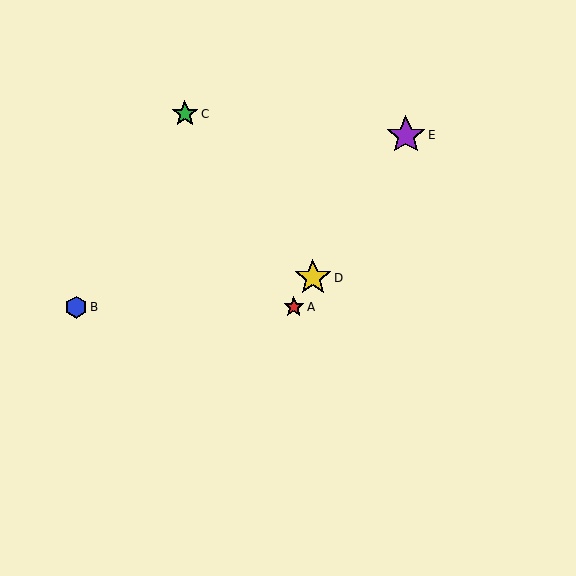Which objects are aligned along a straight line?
Objects A, D, E are aligned along a straight line.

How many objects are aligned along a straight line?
3 objects (A, D, E) are aligned along a straight line.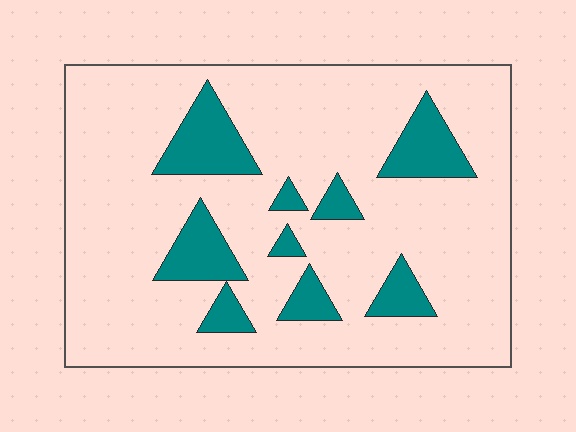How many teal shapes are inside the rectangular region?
9.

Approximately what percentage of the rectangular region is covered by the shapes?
Approximately 15%.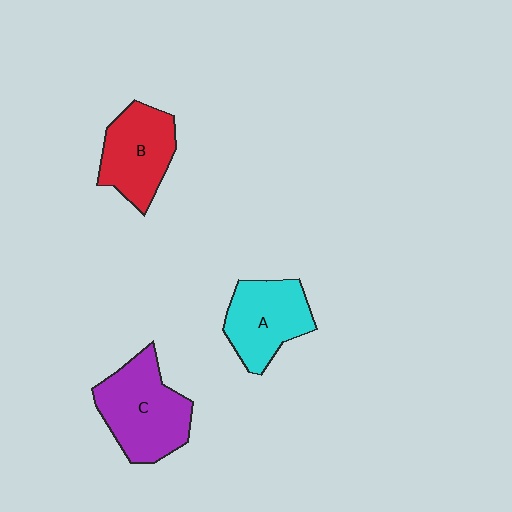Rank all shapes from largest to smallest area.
From largest to smallest: C (purple), B (red), A (cyan).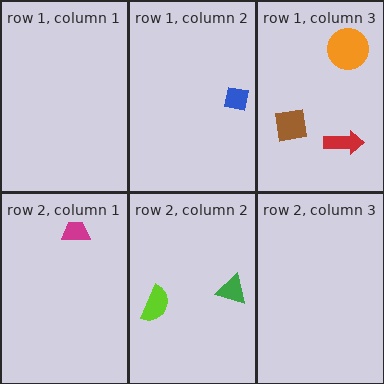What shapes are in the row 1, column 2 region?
The blue square.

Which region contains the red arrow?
The row 1, column 3 region.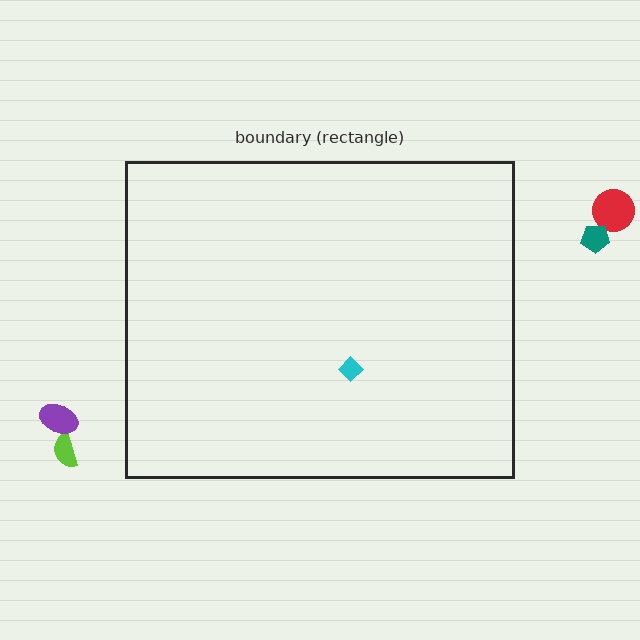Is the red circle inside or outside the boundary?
Outside.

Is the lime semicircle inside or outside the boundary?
Outside.